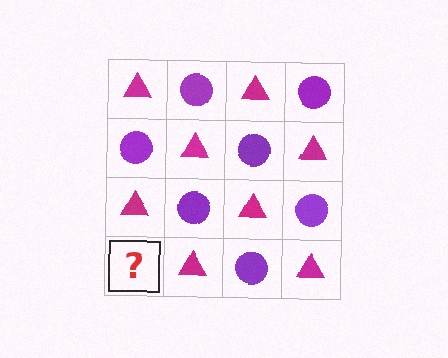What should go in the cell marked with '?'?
The missing cell should contain a purple circle.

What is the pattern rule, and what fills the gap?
The rule is that it alternates magenta triangle and purple circle in a checkerboard pattern. The gap should be filled with a purple circle.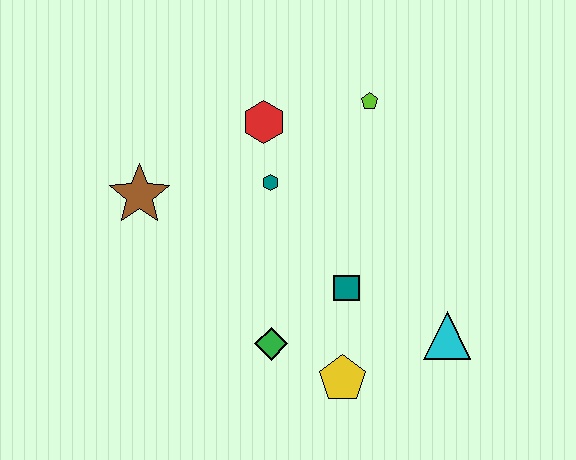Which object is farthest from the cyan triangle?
The brown star is farthest from the cyan triangle.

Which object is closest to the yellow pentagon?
The green diamond is closest to the yellow pentagon.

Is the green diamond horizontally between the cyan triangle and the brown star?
Yes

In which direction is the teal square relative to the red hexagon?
The teal square is below the red hexagon.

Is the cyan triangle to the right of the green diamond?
Yes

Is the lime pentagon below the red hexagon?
No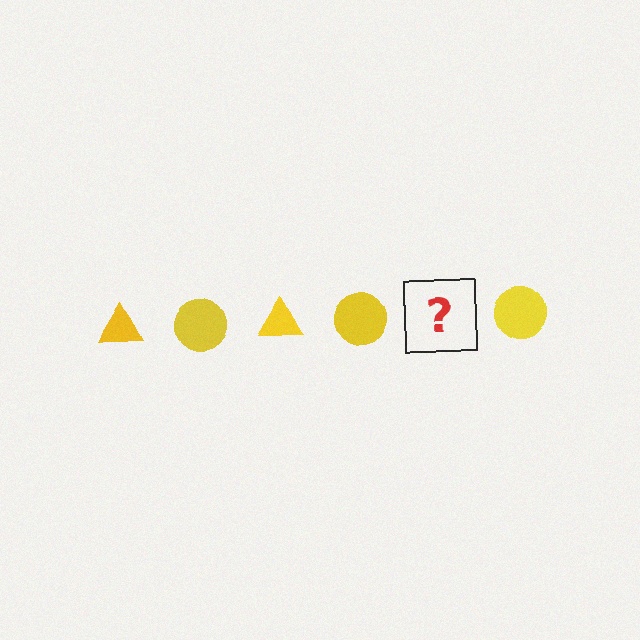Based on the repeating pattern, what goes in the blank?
The blank should be a yellow triangle.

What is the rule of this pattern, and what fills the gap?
The rule is that the pattern cycles through triangle, circle shapes in yellow. The gap should be filled with a yellow triangle.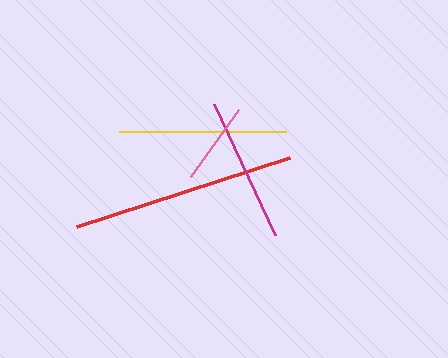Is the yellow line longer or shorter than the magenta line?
The yellow line is longer than the magenta line.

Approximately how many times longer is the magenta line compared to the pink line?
The magenta line is approximately 1.7 times the length of the pink line.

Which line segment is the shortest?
The pink line is the shortest at approximately 83 pixels.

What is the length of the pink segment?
The pink segment is approximately 83 pixels long.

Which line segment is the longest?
The red line is the longest at approximately 224 pixels.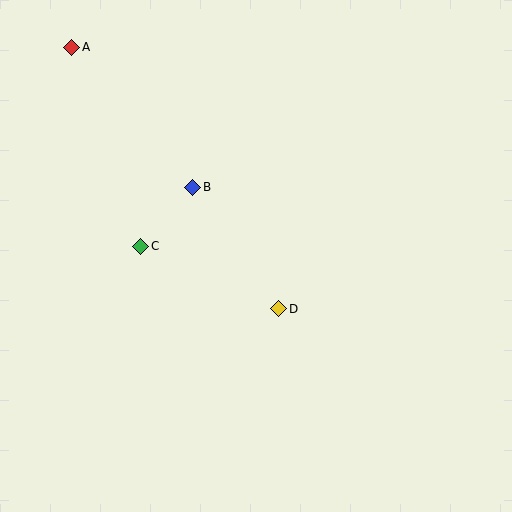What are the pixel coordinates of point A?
Point A is at (72, 47).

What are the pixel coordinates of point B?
Point B is at (193, 187).